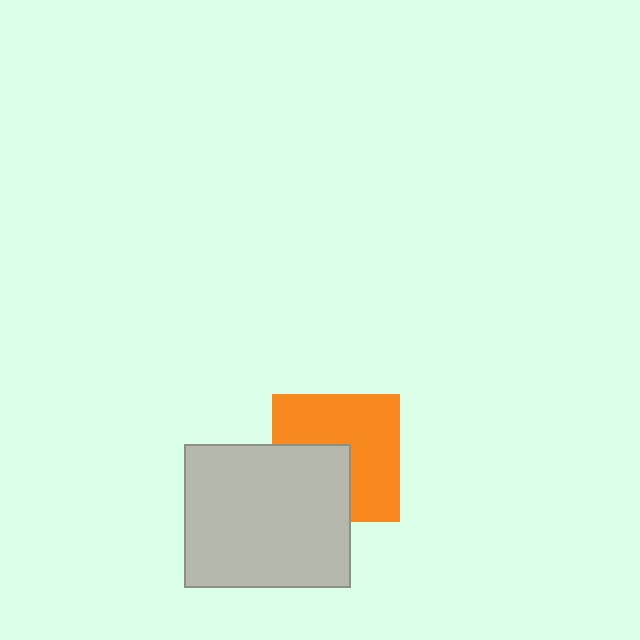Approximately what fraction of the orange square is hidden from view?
Roughly 38% of the orange square is hidden behind the light gray rectangle.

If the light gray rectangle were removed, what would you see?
You would see the complete orange square.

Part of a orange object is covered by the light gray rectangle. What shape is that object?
It is a square.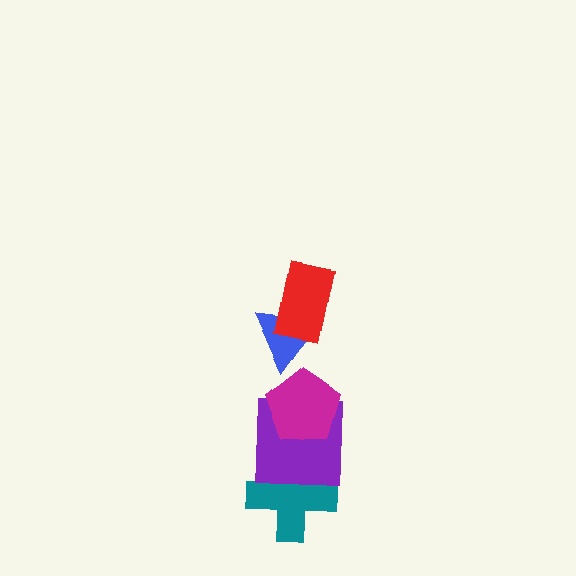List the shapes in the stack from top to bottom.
From top to bottom: the red rectangle, the blue triangle, the magenta pentagon, the purple square, the teal cross.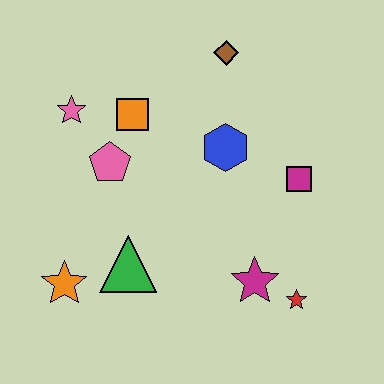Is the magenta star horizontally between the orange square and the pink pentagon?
No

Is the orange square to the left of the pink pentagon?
No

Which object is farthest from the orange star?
The brown diamond is farthest from the orange star.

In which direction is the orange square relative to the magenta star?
The orange square is above the magenta star.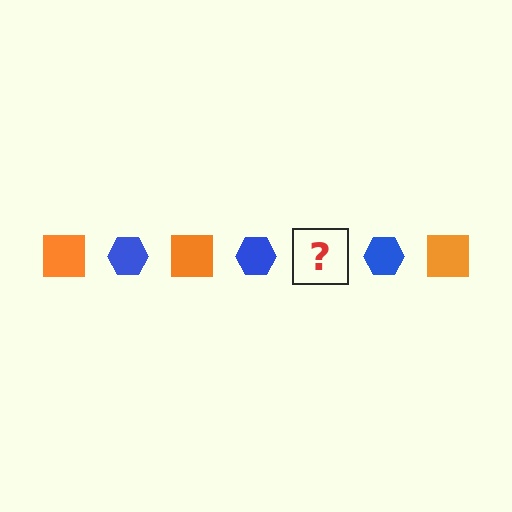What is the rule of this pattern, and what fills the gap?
The rule is that the pattern alternates between orange square and blue hexagon. The gap should be filled with an orange square.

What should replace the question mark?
The question mark should be replaced with an orange square.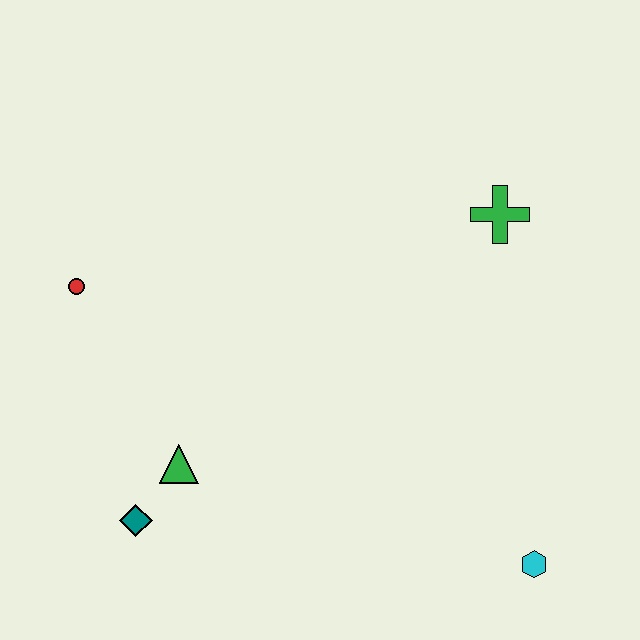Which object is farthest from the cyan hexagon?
The red circle is farthest from the cyan hexagon.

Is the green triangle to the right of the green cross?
No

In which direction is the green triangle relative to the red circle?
The green triangle is below the red circle.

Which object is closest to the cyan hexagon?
The green cross is closest to the cyan hexagon.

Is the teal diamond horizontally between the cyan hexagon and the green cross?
No